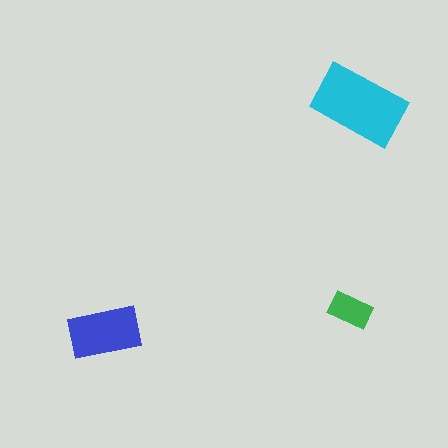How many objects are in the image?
There are 3 objects in the image.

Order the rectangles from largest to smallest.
the cyan one, the blue one, the green one.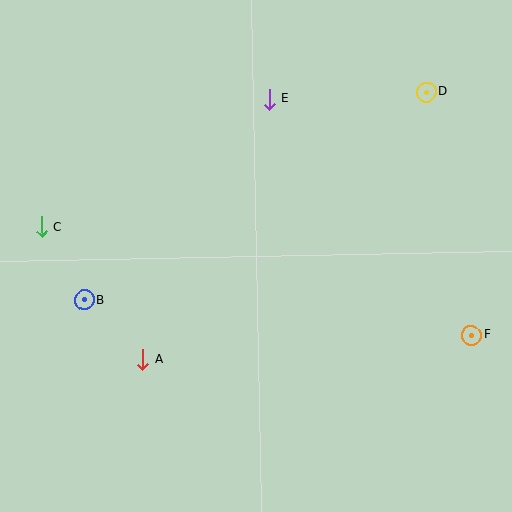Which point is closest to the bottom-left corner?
Point A is closest to the bottom-left corner.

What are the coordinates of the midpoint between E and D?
The midpoint between E and D is at (348, 95).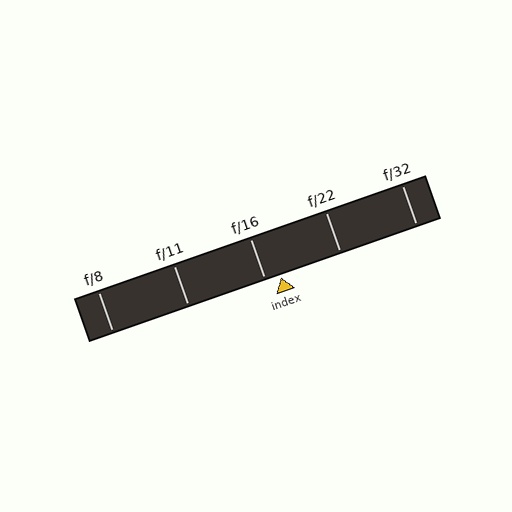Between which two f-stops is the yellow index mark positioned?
The index mark is between f/16 and f/22.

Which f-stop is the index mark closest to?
The index mark is closest to f/16.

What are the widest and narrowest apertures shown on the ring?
The widest aperture shown is f/8 and the narrowest is f/32.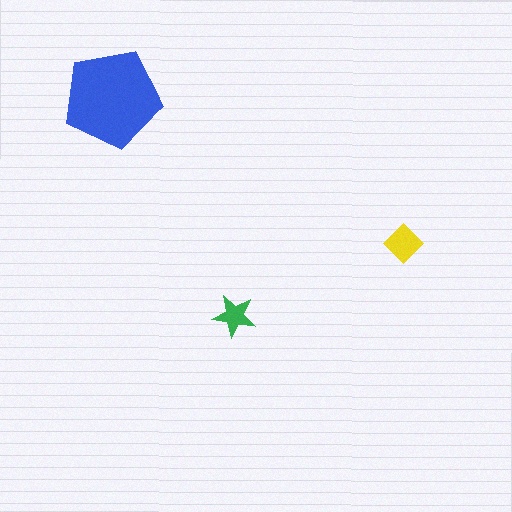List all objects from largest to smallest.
The blue pentagon, the yellow diamond, the green star.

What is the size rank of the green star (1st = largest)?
3rd.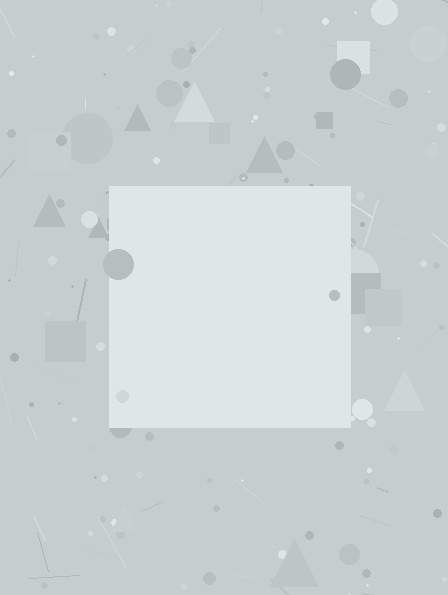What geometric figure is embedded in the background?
A square is embedded in the background.